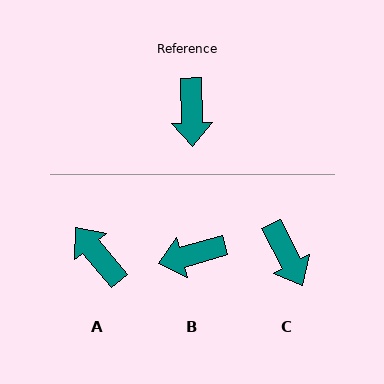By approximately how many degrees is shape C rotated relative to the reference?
Approximately 26 degrees counter-clockwise.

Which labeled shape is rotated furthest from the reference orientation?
A, about 142 degrees away.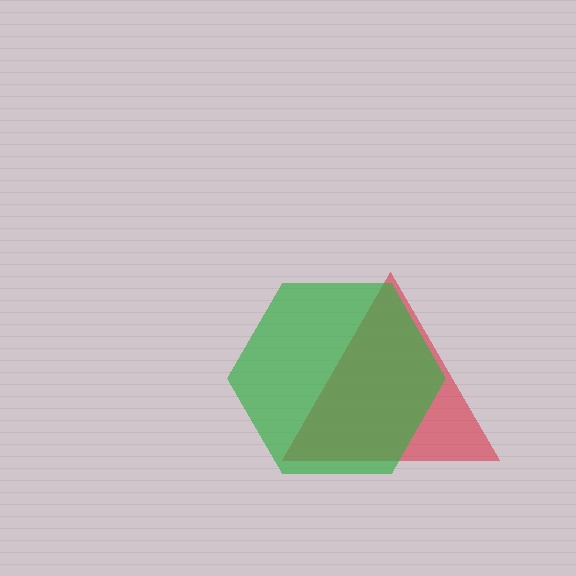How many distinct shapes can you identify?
There are 2 distinct shapes: a red triangle, a green hexagon.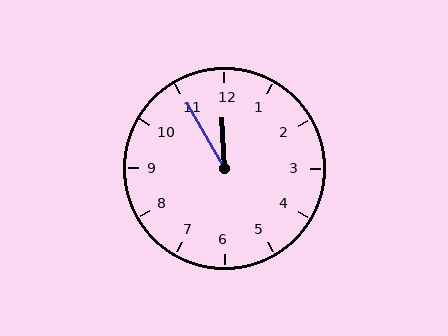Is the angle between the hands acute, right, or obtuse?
It is acute.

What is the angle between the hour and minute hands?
Approximately 28 degrees.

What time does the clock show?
11:55.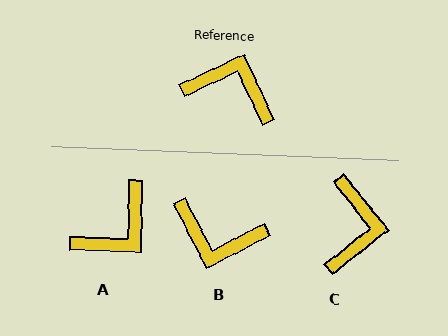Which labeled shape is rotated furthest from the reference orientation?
B, about 178 degrees away.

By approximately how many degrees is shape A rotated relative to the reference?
Approximately 116 degrees clockwise.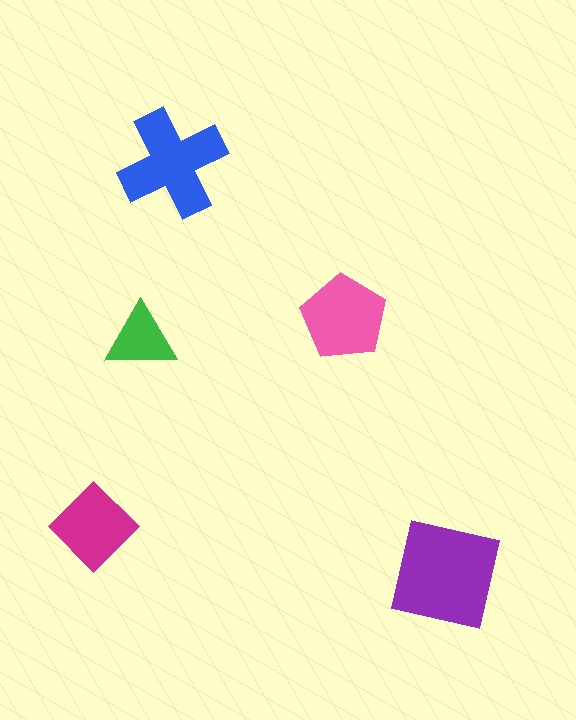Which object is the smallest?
The green triangle.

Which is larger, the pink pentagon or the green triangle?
The pink pentagon.